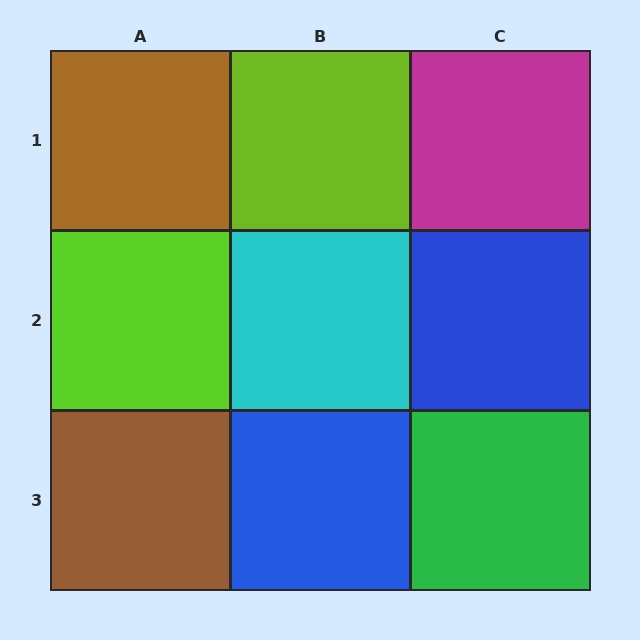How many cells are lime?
2 cells are lime.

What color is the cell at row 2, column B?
Cyan.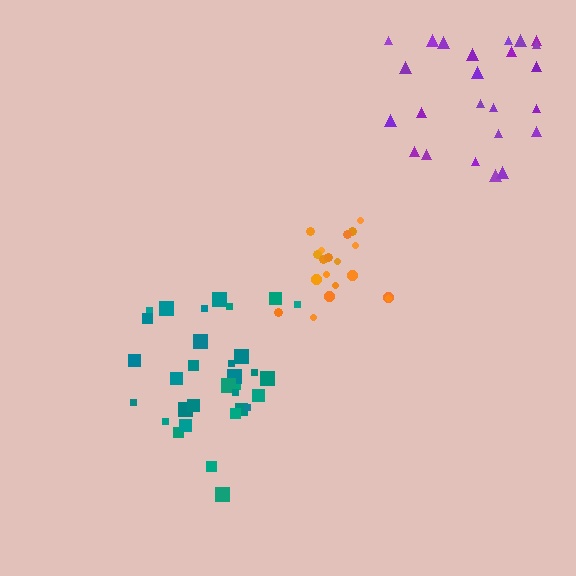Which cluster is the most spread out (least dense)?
Purple.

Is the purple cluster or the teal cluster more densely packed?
Teal.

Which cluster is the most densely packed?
Orange.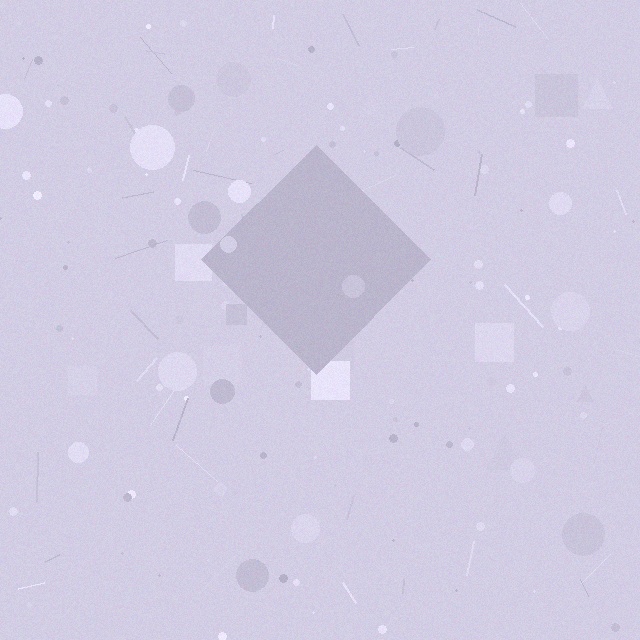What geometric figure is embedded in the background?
A diamond is embedded in the background.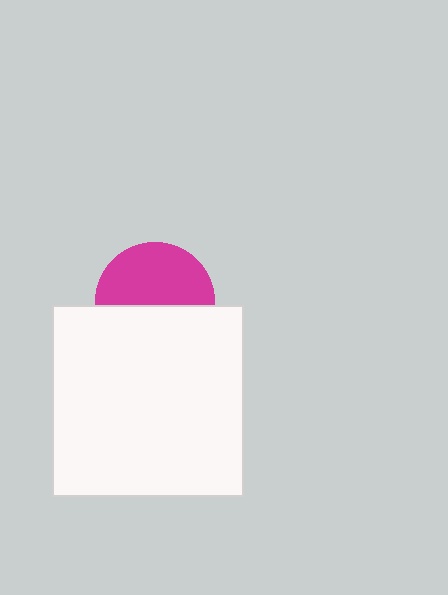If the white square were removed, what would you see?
You would see the complete magenta circle.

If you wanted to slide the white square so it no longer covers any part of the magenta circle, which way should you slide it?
Slide it down — that is the most direct way to separate the two shapes.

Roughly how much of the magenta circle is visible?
About half of it is visible (roughly 54%).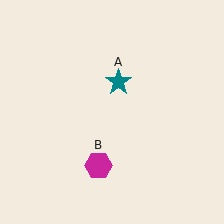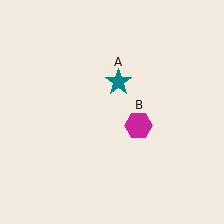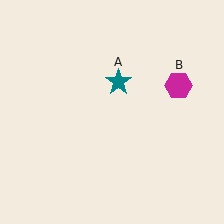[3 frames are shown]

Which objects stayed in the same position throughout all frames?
Teal star (object A) remained stationary.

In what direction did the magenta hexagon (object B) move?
The magenta hexagon (object B) moved up and to the right.